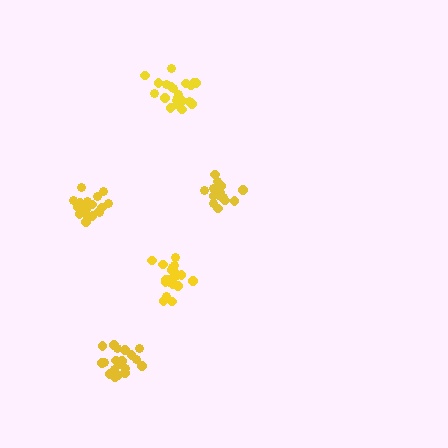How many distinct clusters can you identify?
There are 5 distinct clusters.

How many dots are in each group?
Group 1: 19 dots, Group 2: 21 dots, Group 3: 20 dots, Group 4: 15 dots, Group 5: 21 dots (96 total).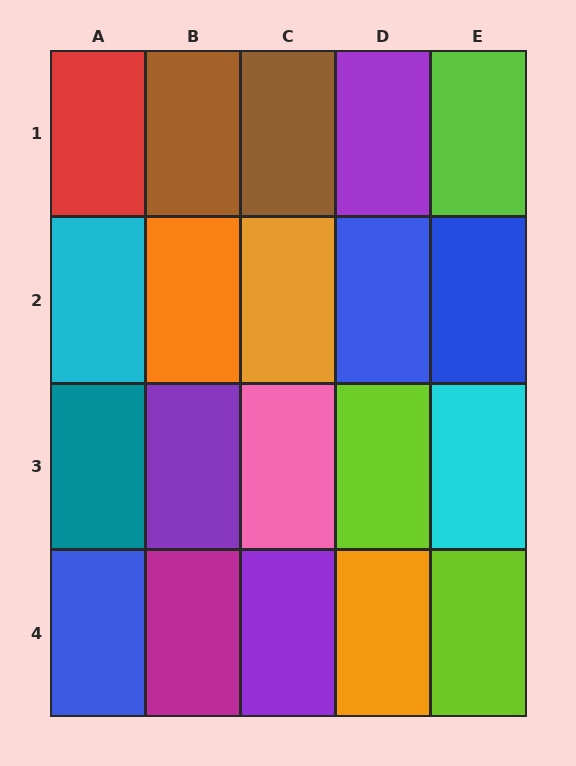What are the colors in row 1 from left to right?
Red, brown, brown, purple, lime.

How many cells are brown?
2 cells are brown.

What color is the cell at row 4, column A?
Blue.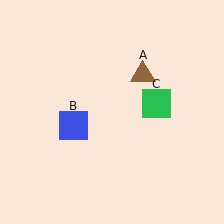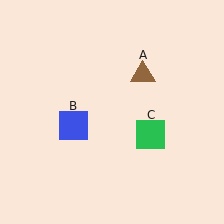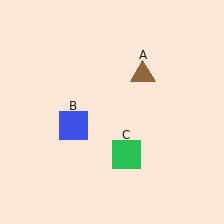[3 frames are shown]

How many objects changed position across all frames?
1 object changed position: green square (object C).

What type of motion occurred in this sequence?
The green square (object C) rotated clockwise around the center of the scene.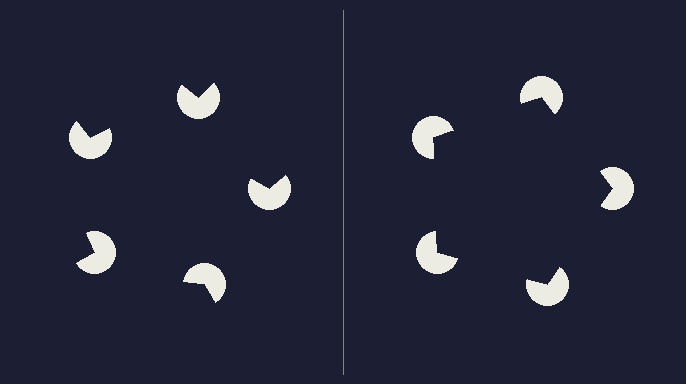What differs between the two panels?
The pac-man discs are positioned identically on both sides; only the wedge orientations differ. On the right they align to a pentagon; on the left they are misaligned.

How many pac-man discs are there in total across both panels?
10 — 5 on each side.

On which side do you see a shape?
An illusory pentagon appears on the right side. On the left side the wedge cuts are rotated, so no coherent shape forms.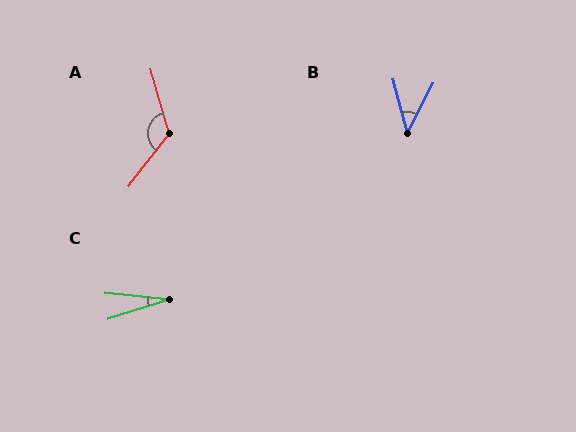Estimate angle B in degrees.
Approximately 42 degrees.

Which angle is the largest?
A, at approximately 126 degrees.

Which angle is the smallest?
C, at approximately 23 degrees.